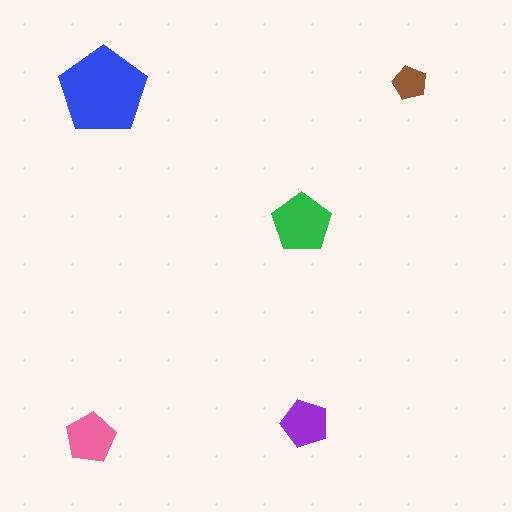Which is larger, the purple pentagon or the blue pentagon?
The blue one.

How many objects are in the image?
There are 5 objects in the image.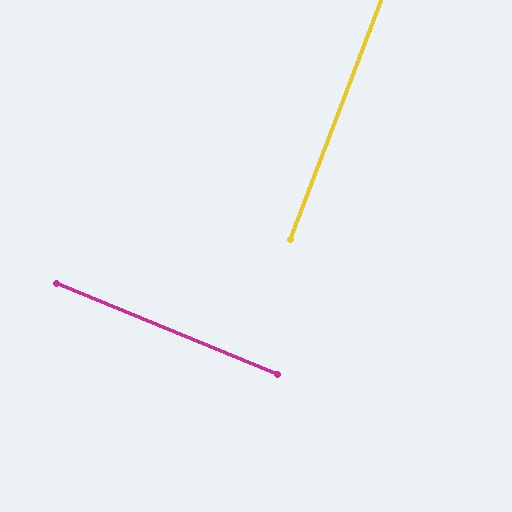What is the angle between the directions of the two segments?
Approximately 89 degrees.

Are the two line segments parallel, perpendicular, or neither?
Perpendicular — they meet at approximately 89°.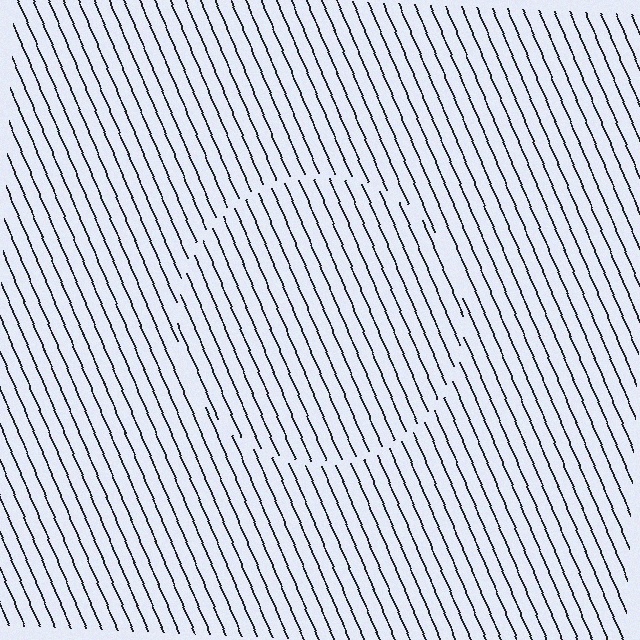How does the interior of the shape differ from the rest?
The interior of the shape contains the same grating, shifted by half a period — the contour is defined by the phase discontinuity where line-ends from the inner and outer gratings abut.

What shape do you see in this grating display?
An illusory circle. The interior of the shape contains the same grating, shifted by half a period — the contour is defined by the phase discontinuity where line-ends from the inner and outer gratings abut.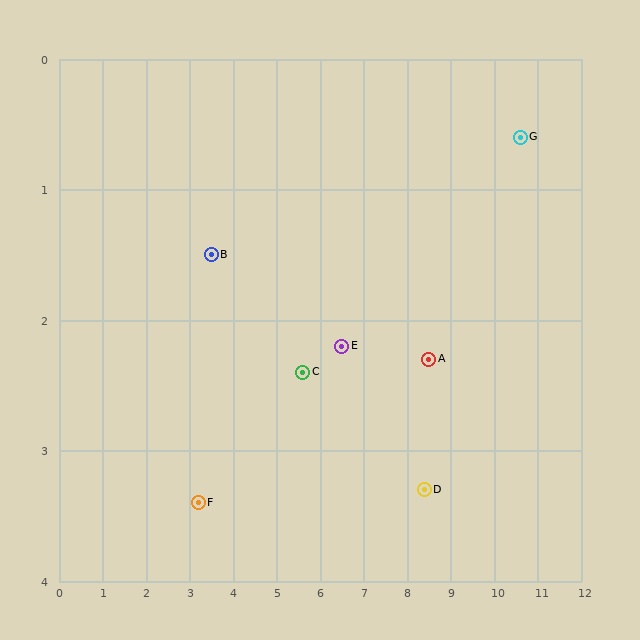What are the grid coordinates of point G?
Point G is at approximately (10.6, 0.6).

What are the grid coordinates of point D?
Point D is at approximately (8.4, 3.3).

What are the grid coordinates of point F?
Point F is at approximately (3.2, 3.4).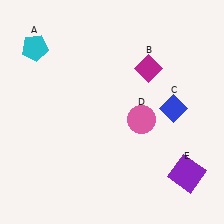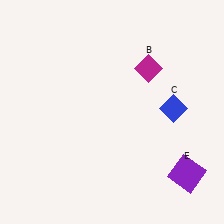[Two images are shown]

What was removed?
The pink circle (D), the cyan pentagon (A) were removed in Image 2.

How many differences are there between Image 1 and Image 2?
There are 2 differences between the two images.